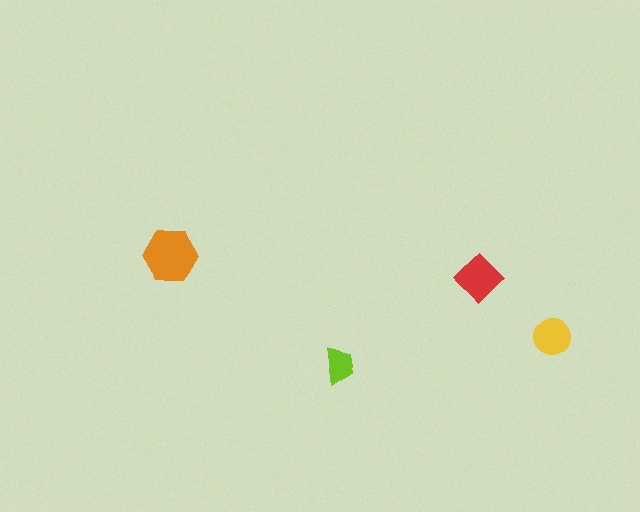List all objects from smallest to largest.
The lime trapezoid, the yellow circle, the red diamond, the orange hexagon.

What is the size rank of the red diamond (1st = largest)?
2nd.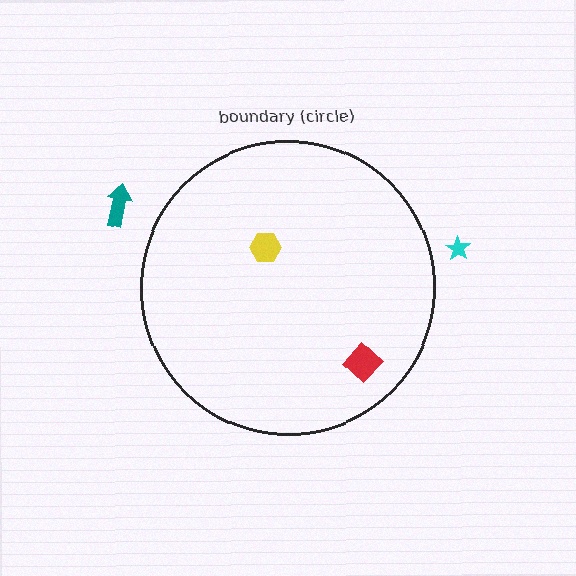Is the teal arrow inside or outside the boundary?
Outside.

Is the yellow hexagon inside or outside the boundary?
Inside.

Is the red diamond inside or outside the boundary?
Inside.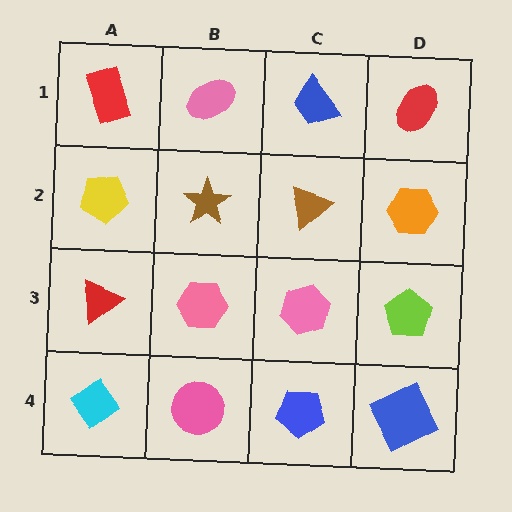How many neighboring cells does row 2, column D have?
3.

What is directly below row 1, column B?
A brown star.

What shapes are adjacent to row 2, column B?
A pink ellipse (row 1, column B), a pink hexagon (row 3, column B), a yellow pentagon (row 2, column A), a brown triangle (row 2, column C).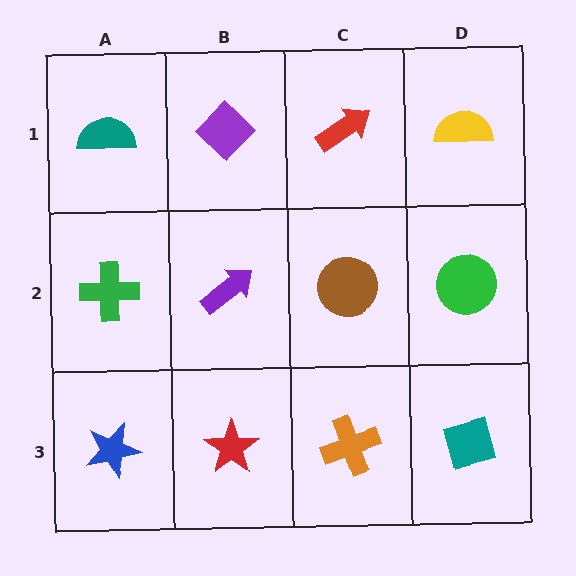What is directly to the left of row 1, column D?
A red arrow.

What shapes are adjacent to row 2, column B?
A purple diamond (row 1, column B), a red star (row 3, column B), a green cross (row 2, column A), a brown circle (row 2, column C).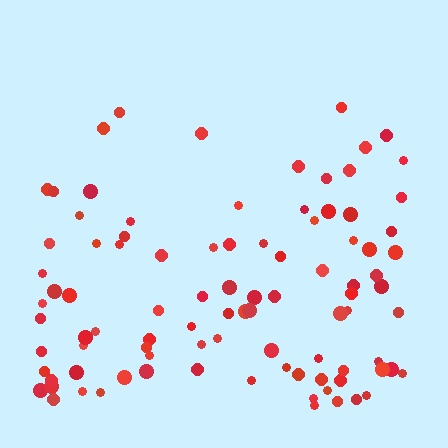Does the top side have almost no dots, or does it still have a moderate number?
Still a moderate number, just noticeably fewer than the bottom.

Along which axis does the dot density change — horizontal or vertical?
Vertical.